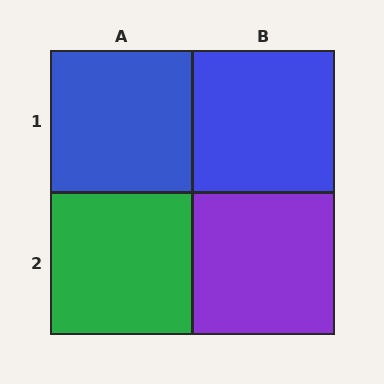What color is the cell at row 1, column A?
Blue.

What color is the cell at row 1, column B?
Blue.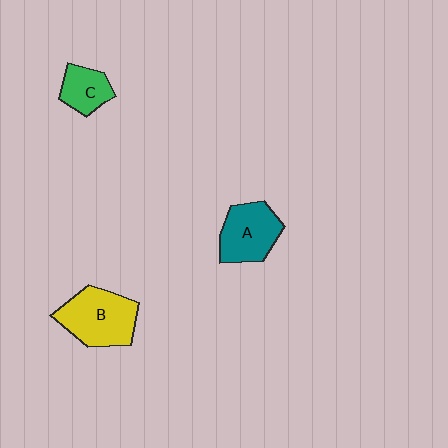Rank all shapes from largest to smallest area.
From largest to smallest: B (yellow), A (teal), C (green).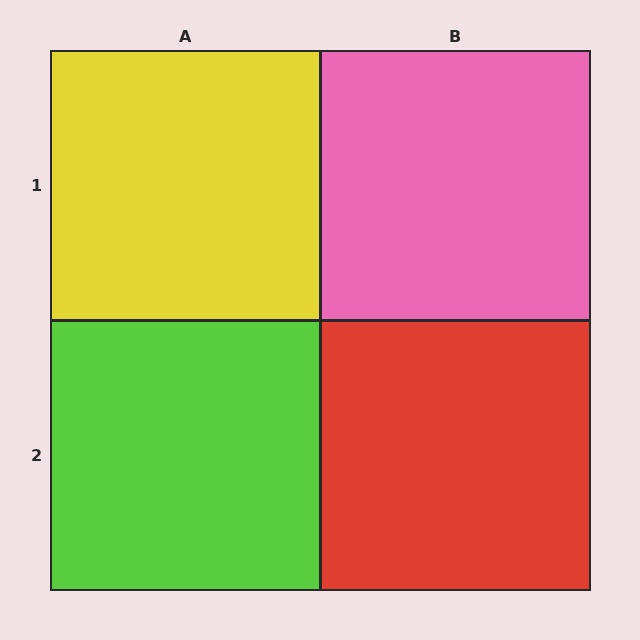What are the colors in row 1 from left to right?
Yellow, pink.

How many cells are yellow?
1 cell is yellow.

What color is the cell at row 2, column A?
Lime.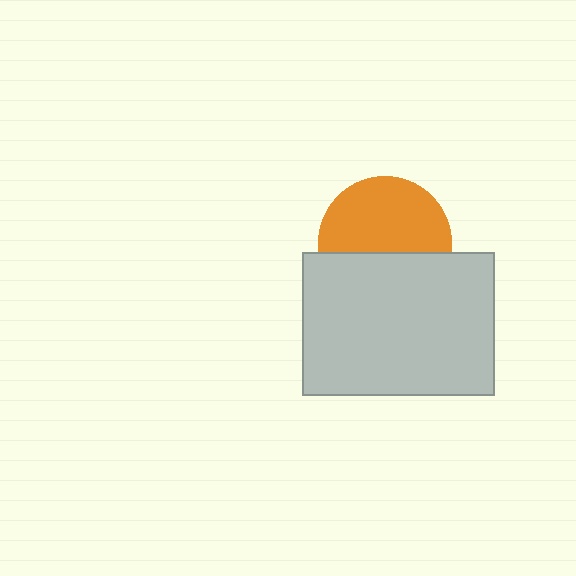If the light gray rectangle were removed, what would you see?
You would see the complete orange circle.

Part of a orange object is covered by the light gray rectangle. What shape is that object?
It is a circle.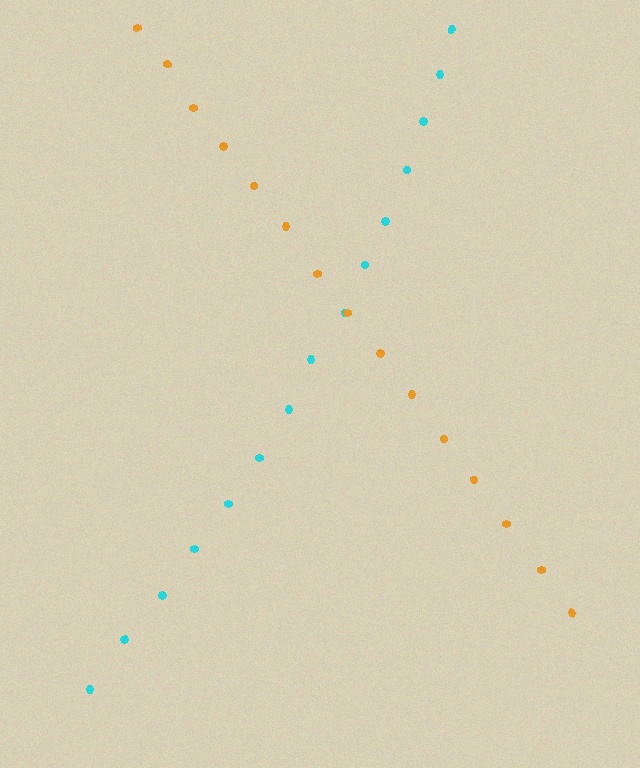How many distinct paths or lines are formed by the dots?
There are 2 distinct paths.